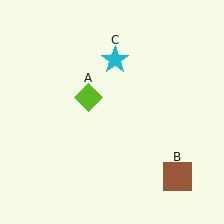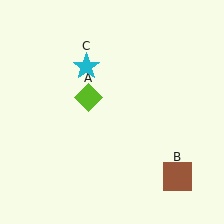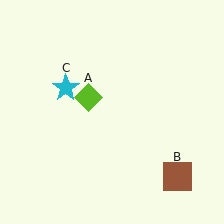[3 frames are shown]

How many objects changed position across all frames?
1 object changed position: cyan star (object C).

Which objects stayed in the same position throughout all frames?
Lime diamond (object A) and brown square (object B) remained stationary.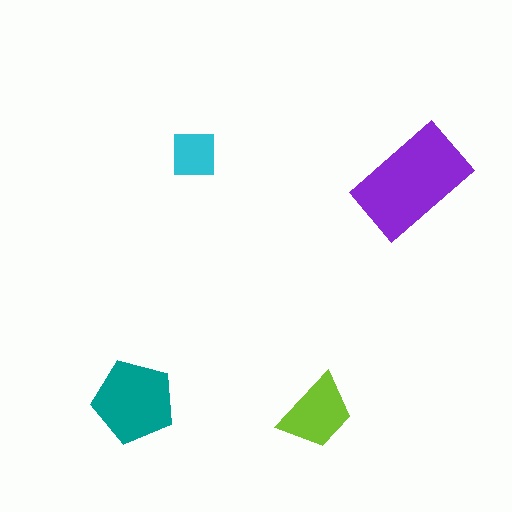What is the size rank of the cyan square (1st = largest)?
4th.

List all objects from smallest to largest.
The cyan square, the lime trapezoid, the teal pentagon, the purple rectangle.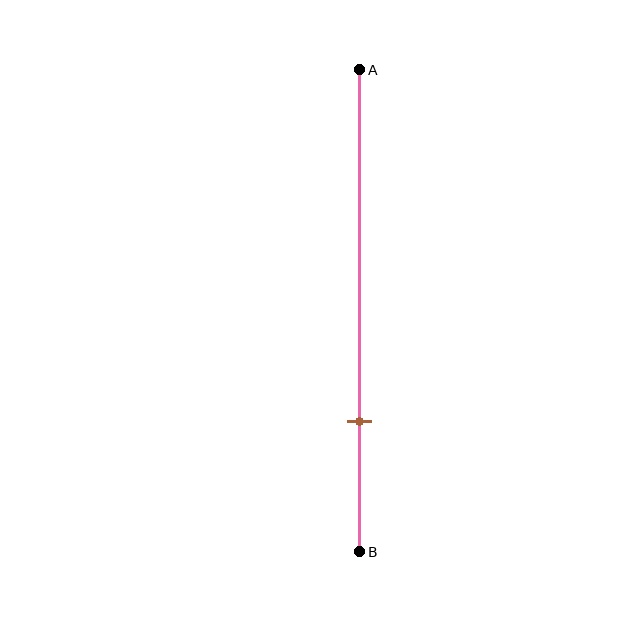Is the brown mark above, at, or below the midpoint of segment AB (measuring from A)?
The brown mark is below the midpoint of segment AB.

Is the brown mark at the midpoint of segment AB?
No, the mark is at about 75% from A, not at the 50% midpoint.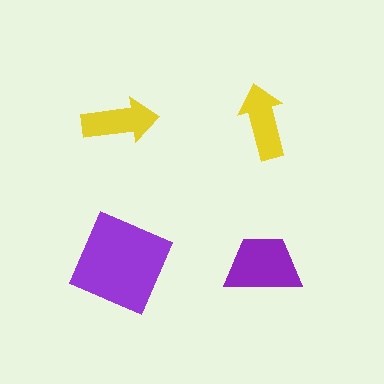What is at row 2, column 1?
A purple square.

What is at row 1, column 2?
A yellow arrow.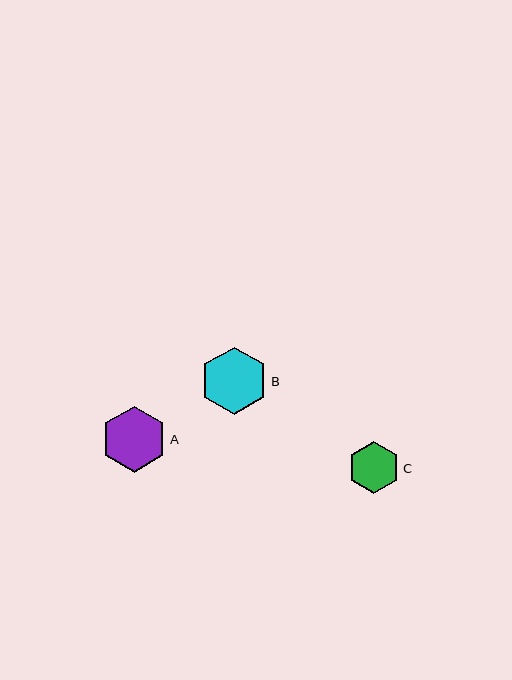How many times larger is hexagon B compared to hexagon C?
Hexagon B is approximately 1.3 times the size of hexagon C.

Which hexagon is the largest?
Hexagon B is the largest with a size of approximately 67 pixels.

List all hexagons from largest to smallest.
From largest to smallest: B, A, C.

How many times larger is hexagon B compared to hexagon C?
Hexagon B is approximately 1.3 times the size of hexagon C.